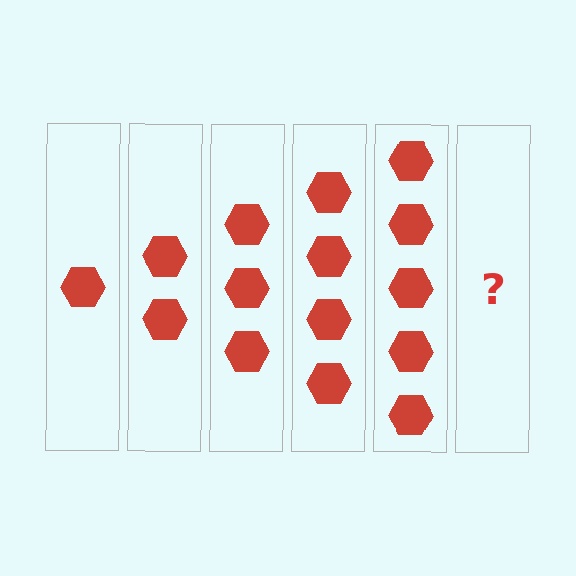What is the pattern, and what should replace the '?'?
The pattern is that each step adds one more hexagon. The '?' should be 6 hexagons.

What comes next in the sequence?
The next element should be 6 hexagons.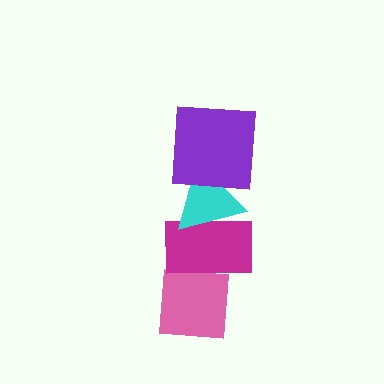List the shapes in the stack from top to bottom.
From top to bottom: the purple square, the cyan triangle, the magenta rectangle, the pink square.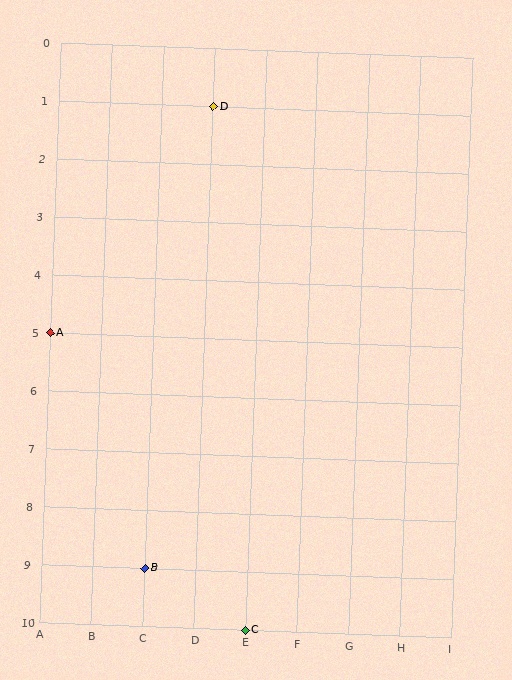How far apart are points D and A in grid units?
Points D and A are 3 columns and 4 rows apart (about 5.0 grid units diagonally).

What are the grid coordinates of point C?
Point C is at grid coordinates (E, 10).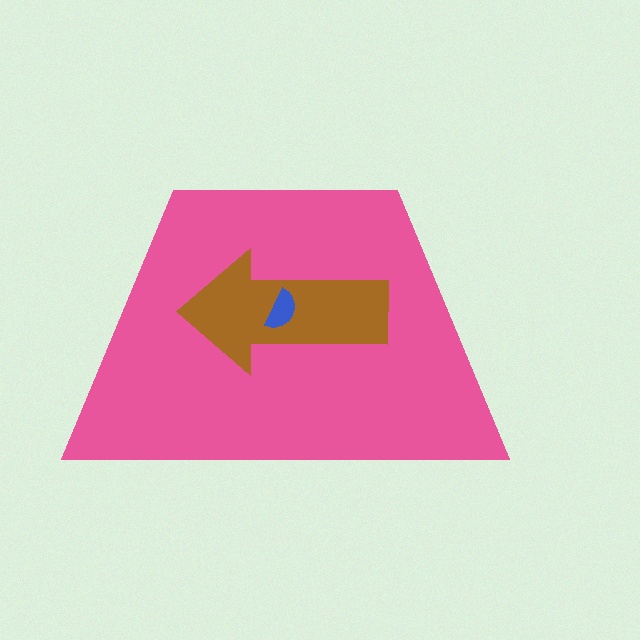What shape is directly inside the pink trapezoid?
The brown arrow.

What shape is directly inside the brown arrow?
The blue semicircle.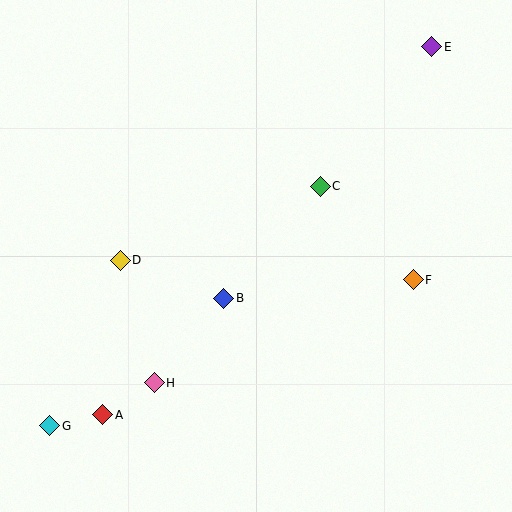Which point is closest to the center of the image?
Point B at (224, 298) is closest to the center.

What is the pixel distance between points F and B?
The distance between F and B is 190 pixels.